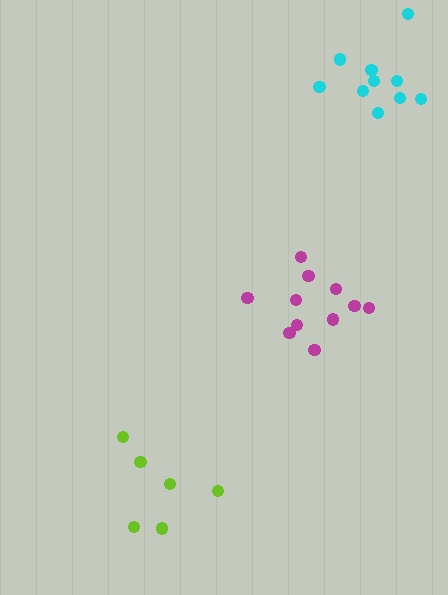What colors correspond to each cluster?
The clusters are colored: magenta, lime, cyan.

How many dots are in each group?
Group 1: 11 dots, Group 2: 6 dots, Group 3: 10 dots (27 total).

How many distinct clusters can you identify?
There are 3 distinct clusters.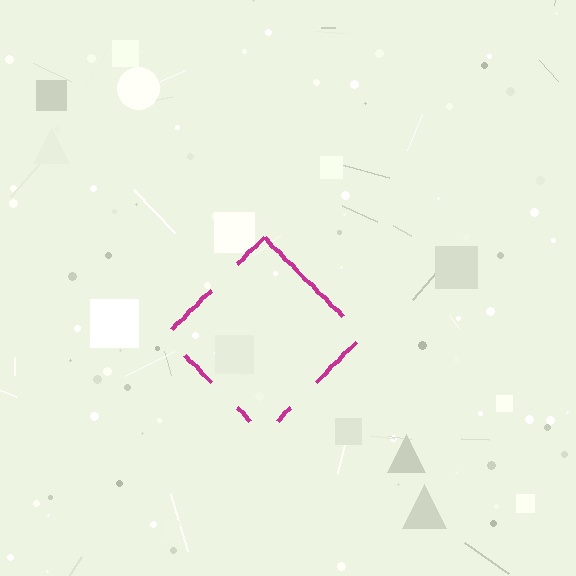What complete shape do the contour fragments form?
The contour fragments form a diamond.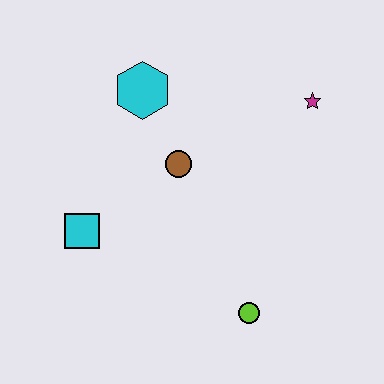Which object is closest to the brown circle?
The cyan hexagon is closest to the brown circle.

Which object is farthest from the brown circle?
The lime circle is farthest from the brown circle.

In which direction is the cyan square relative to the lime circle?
The cyan square is to the left of the lime circle.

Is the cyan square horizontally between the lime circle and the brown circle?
No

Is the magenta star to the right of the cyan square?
Yes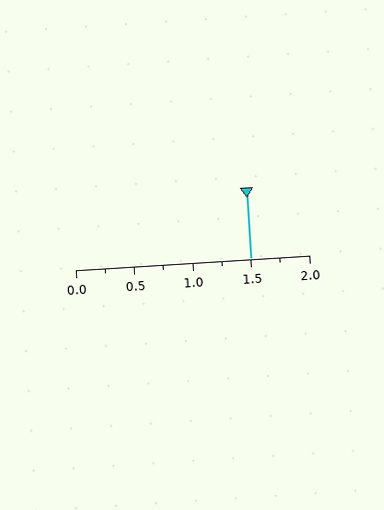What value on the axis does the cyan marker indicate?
The marker indicates approximately 1.5.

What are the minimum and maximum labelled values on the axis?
The axis runs from 0.0 to 2.0.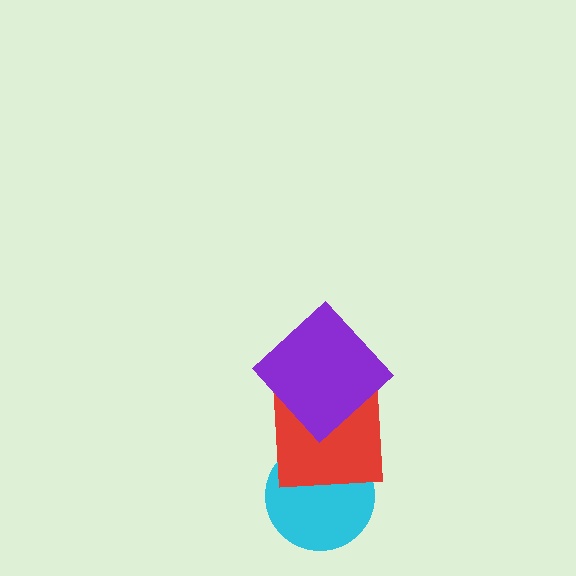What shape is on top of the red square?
The purple diamond is on top of the red square.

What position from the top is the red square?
The red square is 2nd from the top.